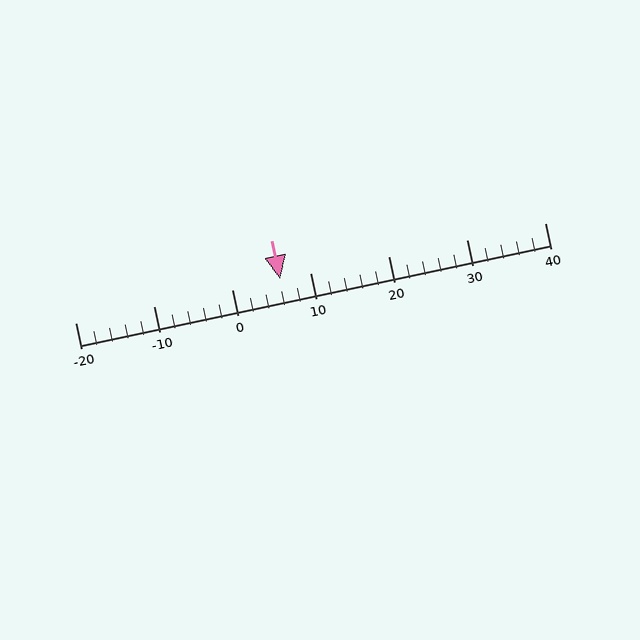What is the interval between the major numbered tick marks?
The major tick marks are spaced 10 units apart.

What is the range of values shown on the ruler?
The ruler shows values from -20 to 40.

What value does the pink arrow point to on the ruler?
The pink arrow points to approximately 6.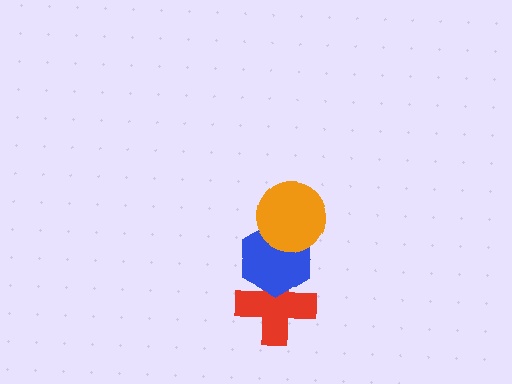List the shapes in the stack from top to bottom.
From top to bottom: the orange circle, the blue hexagon, the red cross.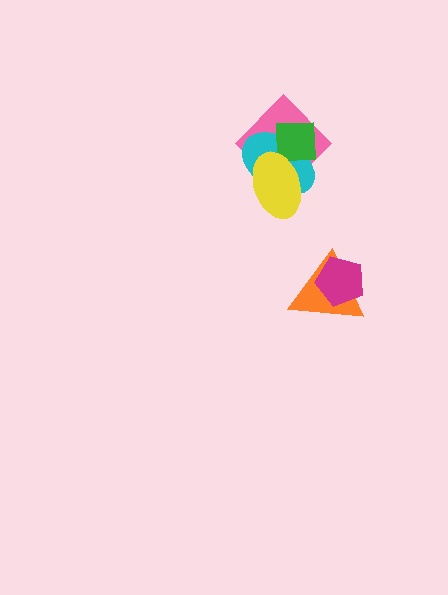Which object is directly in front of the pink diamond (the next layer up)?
The cyan ellipse is directly in front of the pink diamond.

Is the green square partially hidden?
Yes, it is partially covered by another shape.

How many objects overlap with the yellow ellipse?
3 objects overlap with the yellow ellipse.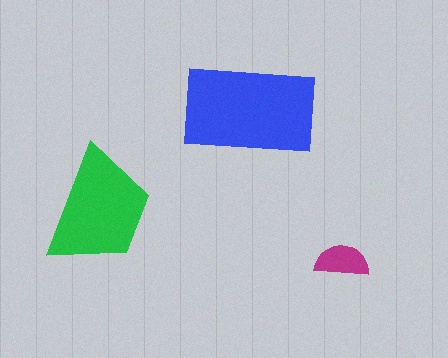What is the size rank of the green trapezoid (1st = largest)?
2nd.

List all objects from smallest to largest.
The magenta semicircle, the green trapezoid, the blue rectangle.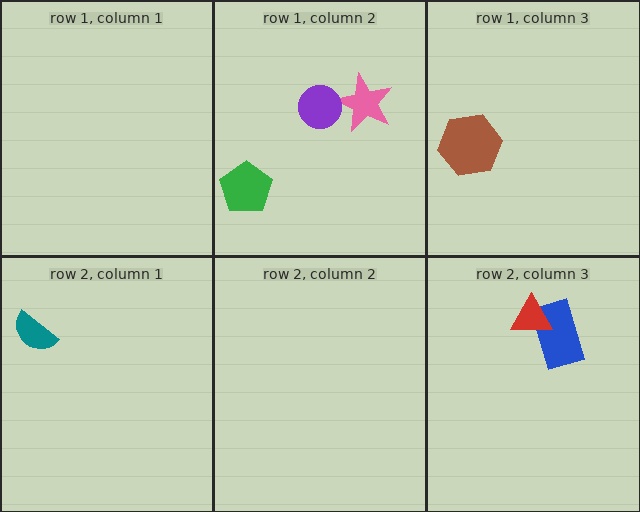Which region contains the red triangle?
The row 2, column 3 region.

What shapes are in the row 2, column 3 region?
The blue rectangle, the red triangle.